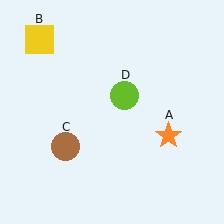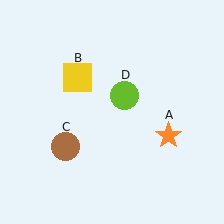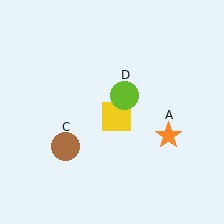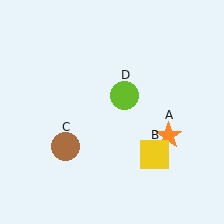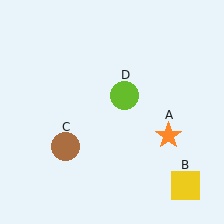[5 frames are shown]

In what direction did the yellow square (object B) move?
The yellow square (object B) moved down and to the right.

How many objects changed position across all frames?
1 object changed position: yellow square (object B).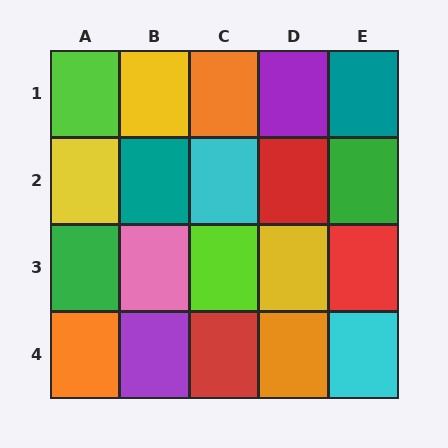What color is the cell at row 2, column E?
Green.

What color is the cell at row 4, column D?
Orange.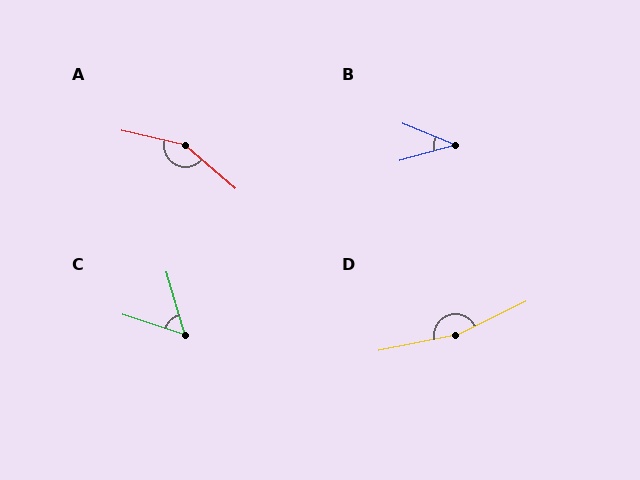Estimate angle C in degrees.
Approximately 56 degrees.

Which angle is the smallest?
B, at approximately 38 degrees.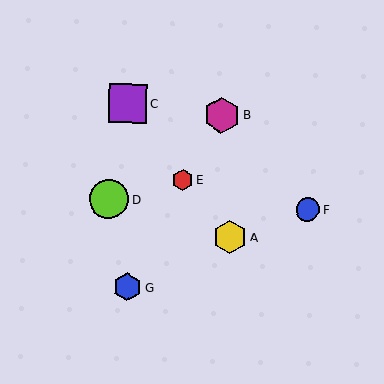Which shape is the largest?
The lime circle (labeled D) is the largest.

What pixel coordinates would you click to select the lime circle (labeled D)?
Click at (109, 199) to select the lime circle D.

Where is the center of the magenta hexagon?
The center of the magenta hexagon is at (222, 115).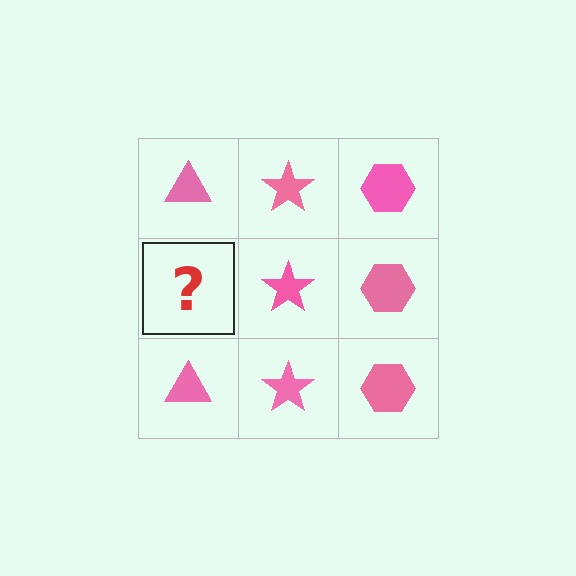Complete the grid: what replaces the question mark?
The question mark should be replaced with a pink triangle.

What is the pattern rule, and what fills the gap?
The rule is that each column has a consistent shape. The gap should be filled with a pink triangle.